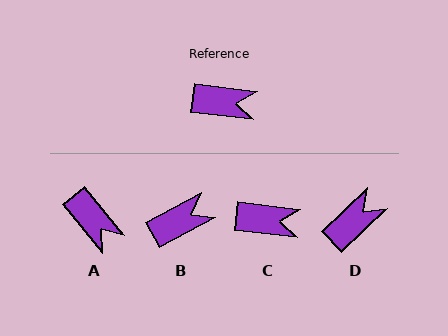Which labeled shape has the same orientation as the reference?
C.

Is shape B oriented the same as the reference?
No, it is off by about 35 degrees.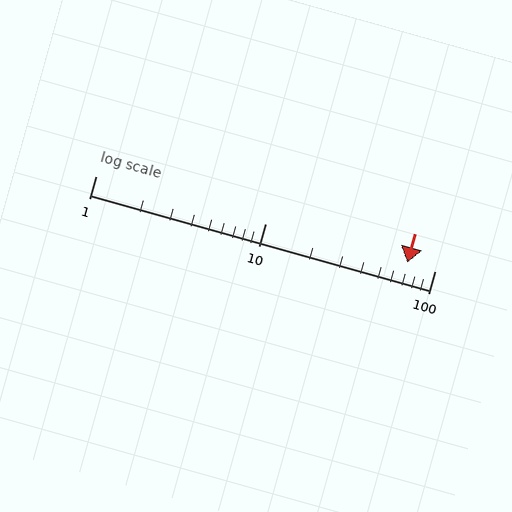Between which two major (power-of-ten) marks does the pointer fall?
The pointer is between 10 and 100.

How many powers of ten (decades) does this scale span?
The scale spans 2 decades, from 1 to 100.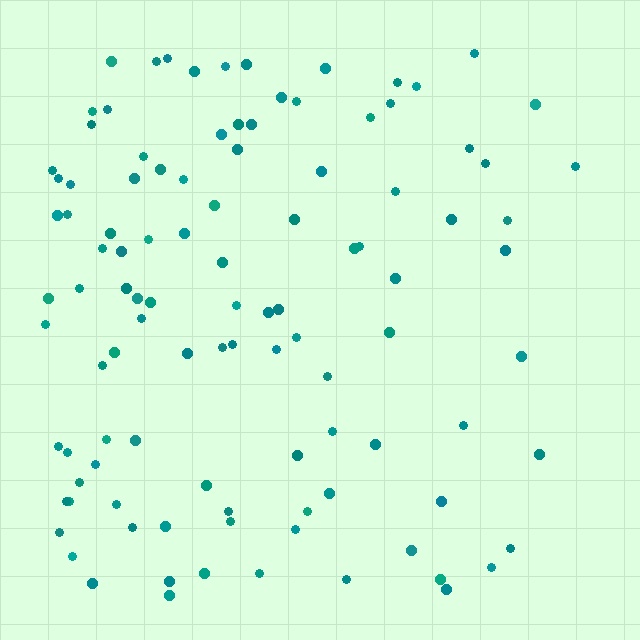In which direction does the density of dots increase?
From right to left, with the left side densest.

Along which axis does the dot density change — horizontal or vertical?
Horizontal.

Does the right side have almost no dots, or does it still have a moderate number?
Still a moderate number, just noticeably fewer than the left.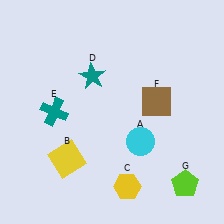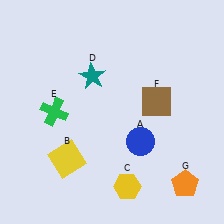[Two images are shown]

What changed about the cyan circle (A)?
In Image 1, A is cyan. In Image 2, it changed to blue.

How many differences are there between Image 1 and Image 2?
There are 3 differences between the two images.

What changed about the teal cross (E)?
In Image 1, E is teal. In Image 2, it changed to green.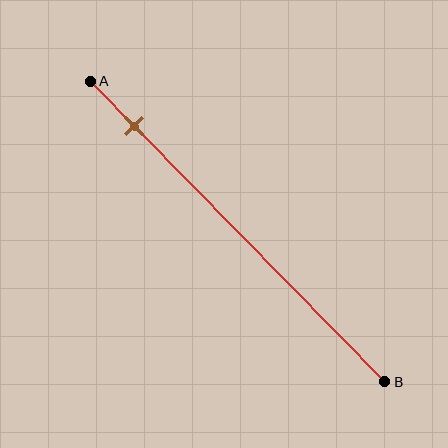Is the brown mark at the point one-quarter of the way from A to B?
No, the mark is at about 15% from A, not at the 25% one-quarter point.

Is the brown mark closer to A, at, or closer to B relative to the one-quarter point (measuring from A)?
The brown mark is closer to point A than the one-quarter point of segment AB.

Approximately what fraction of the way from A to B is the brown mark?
The brown mark is approximately 15% of the way from A to B.